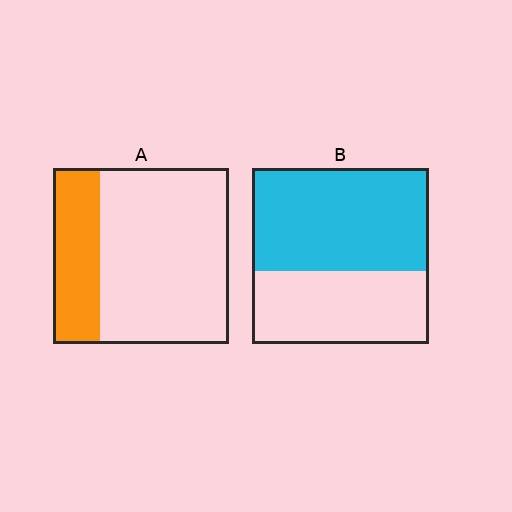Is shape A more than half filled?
No.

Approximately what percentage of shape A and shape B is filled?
A is approximately 25% and B is approximately 60%.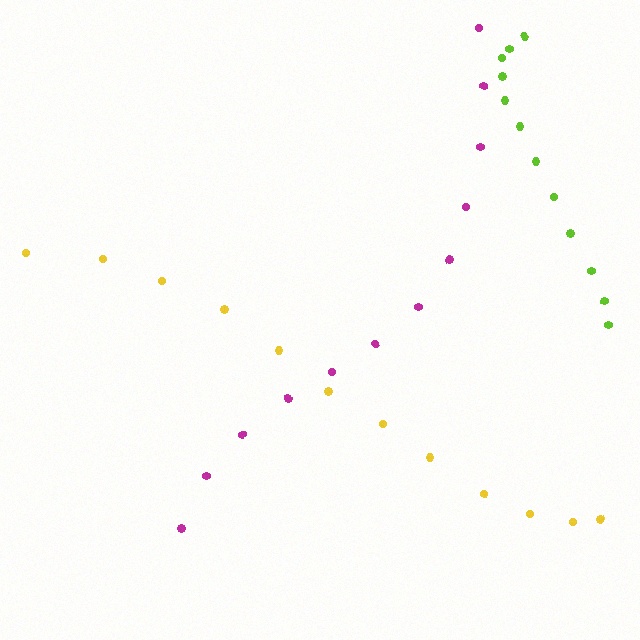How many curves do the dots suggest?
There are 3 distinct paths.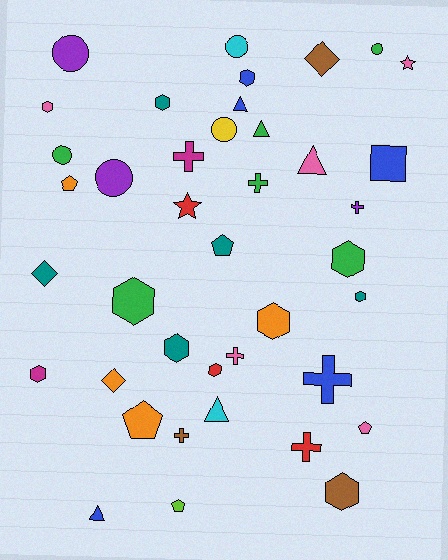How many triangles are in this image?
There are 5 triangles.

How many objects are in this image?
There are 40 objects.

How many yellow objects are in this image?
There is 1 yellow object.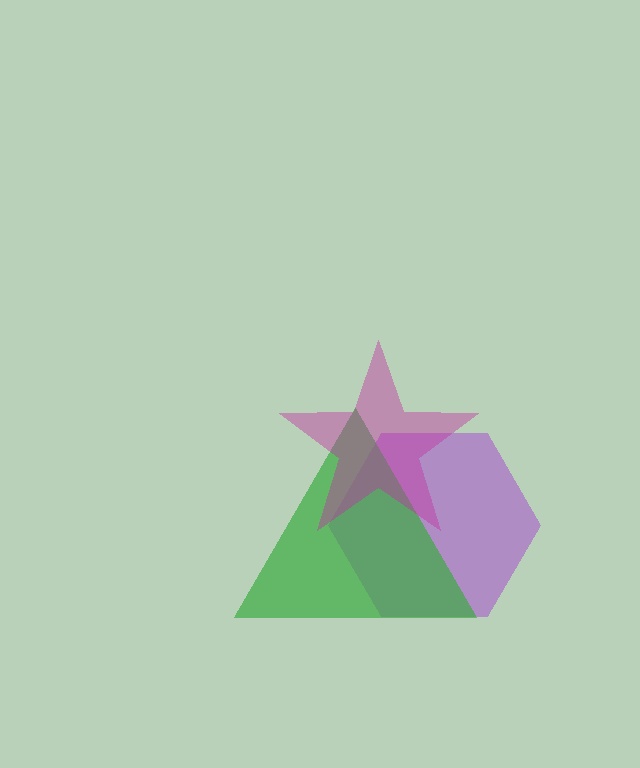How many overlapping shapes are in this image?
There are 3 overlapping shapes in the image.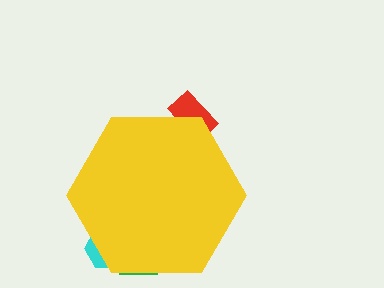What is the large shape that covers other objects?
A yellow hexagon.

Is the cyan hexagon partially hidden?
Yes, the cyan hexagon is partially hidden behind the yellow hexagon.